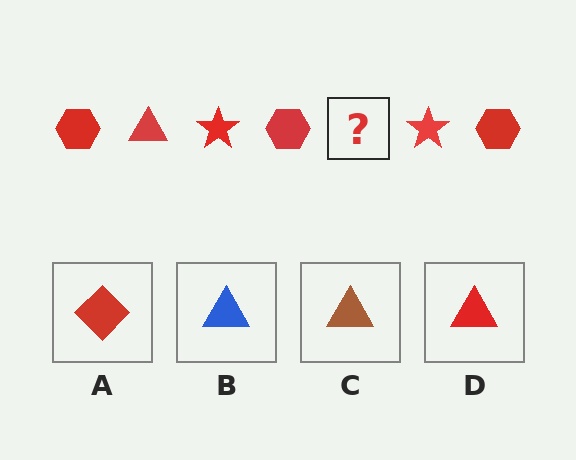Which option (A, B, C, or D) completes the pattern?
D.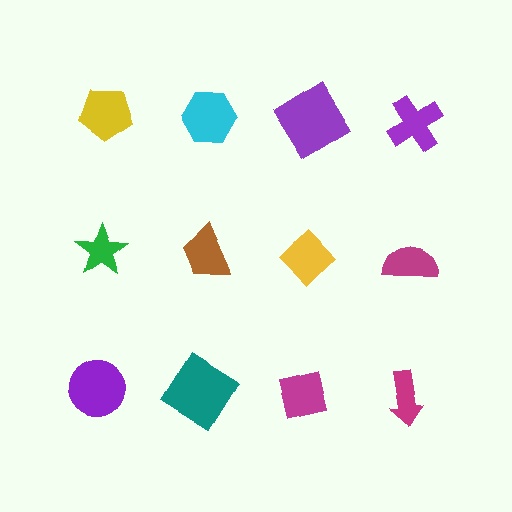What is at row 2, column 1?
A green star.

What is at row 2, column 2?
A brown trapezoid.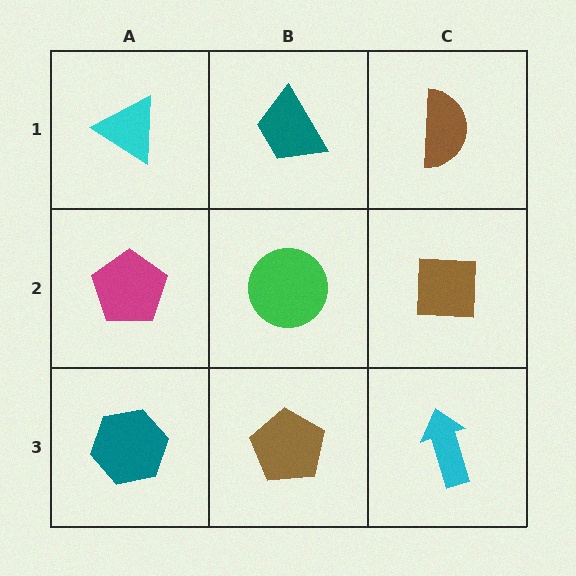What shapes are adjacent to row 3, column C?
A brown square (row 2, column C), a brown pentagon (row 3, column B).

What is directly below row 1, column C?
A brown square.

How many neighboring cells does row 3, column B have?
3.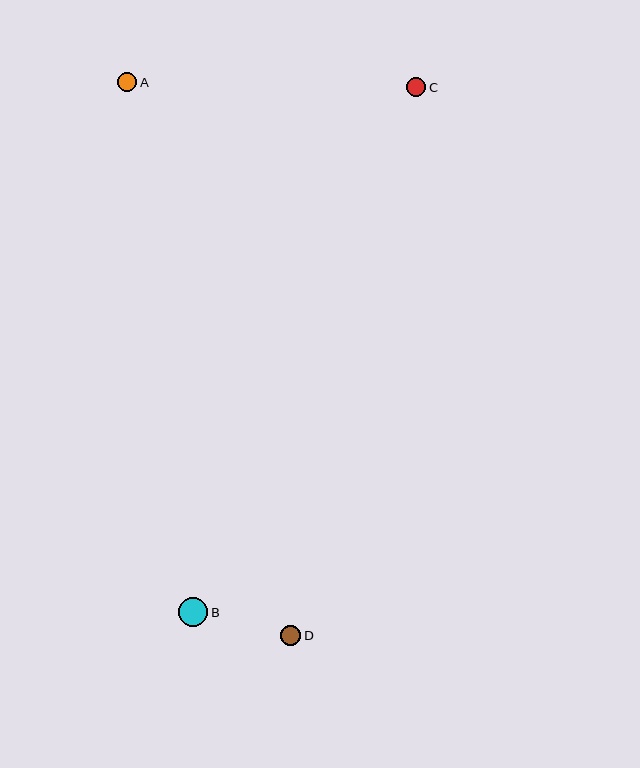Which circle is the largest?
Circle B is the largest with a size of approximately 29 pixels.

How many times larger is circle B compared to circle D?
Circle B is approximately 1.4 times the size of circle D.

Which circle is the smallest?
Circle C is the smallest with a size of approximately 19 pixels.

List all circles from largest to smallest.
From largest to smallest: B, D, A, C.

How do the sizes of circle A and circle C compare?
Circle A and circle C are approximately the same size.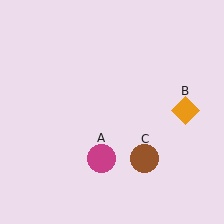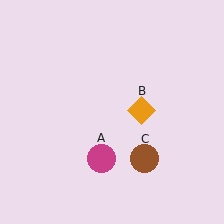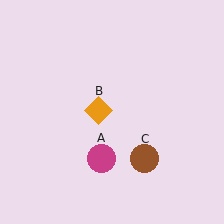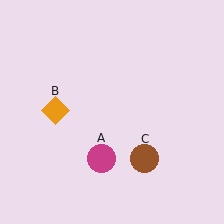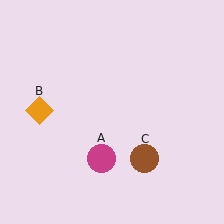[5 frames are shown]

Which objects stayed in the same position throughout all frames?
Magenta circle (object A) and brown circle (object C) remained stationary.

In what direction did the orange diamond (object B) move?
The orange diamond (object B) moved left.